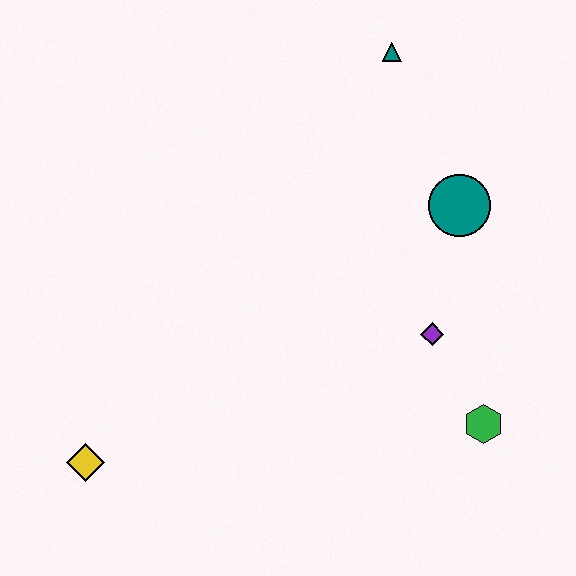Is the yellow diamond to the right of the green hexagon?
No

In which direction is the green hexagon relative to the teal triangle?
The green hexagon is below the teal triangle.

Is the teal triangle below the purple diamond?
No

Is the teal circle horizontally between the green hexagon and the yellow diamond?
Yes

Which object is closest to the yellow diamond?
The purple diamond is closest to the yellow diamond.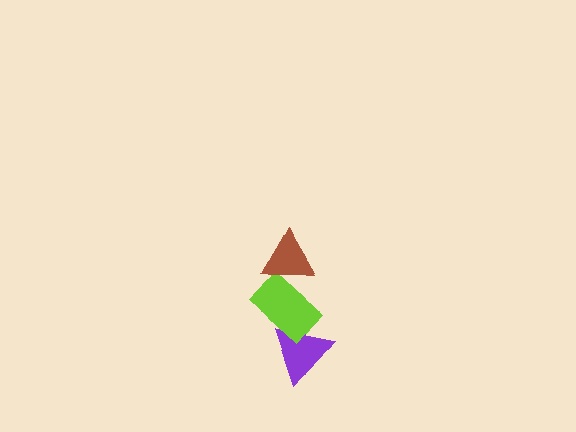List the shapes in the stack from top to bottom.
From top to bottom: the brown triangle, the lime rectangle, the purple triangle.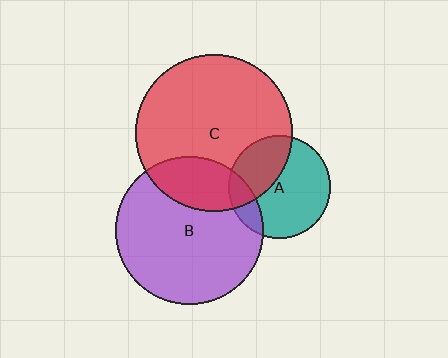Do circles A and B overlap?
Yes.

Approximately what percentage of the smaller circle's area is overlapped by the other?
Approximately 15%.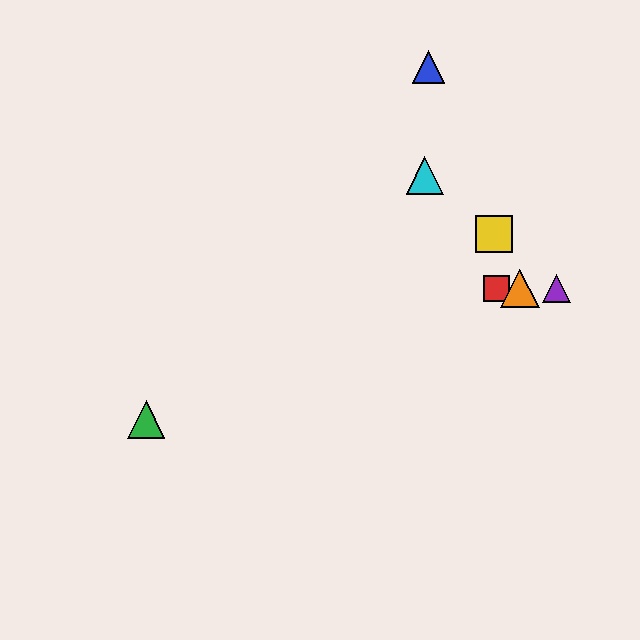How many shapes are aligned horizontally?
3 shapes (the red square, the purple triangle, the orange triangle) are aligned horizontally.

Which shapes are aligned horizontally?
The red square, the purple triangle, the orange triangle are aligned horizontally.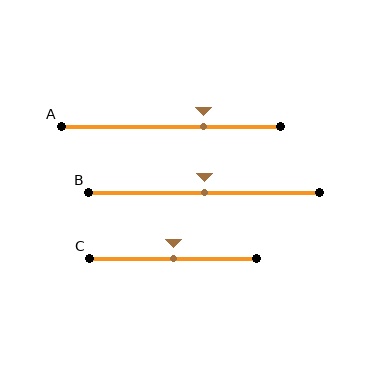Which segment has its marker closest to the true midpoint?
Segment B has its marker closest to the true midpoint.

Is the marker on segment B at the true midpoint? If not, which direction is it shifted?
Yes, the marker on segment B is at the true midpoint.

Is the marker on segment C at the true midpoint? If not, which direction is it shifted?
Yes, the marker on segment C is at the true midpoint.